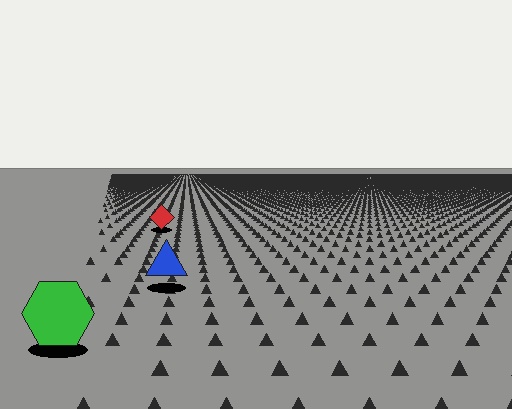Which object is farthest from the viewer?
The red diamond is farthest from the viewer. It appears smaller and the ground texture around it is denser.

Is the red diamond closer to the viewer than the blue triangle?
No. The blue triangle is closer — you can tell from the texture gradient: the ground texture is coarser near it.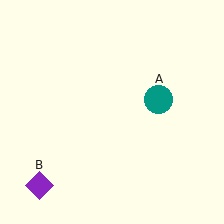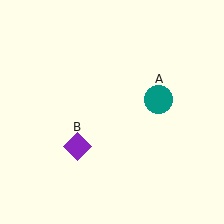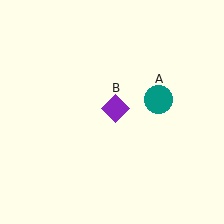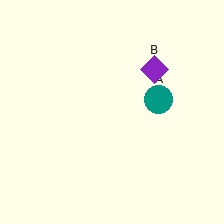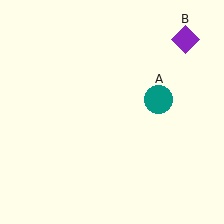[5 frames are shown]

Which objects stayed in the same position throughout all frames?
Teal circle (object A) remained stationary.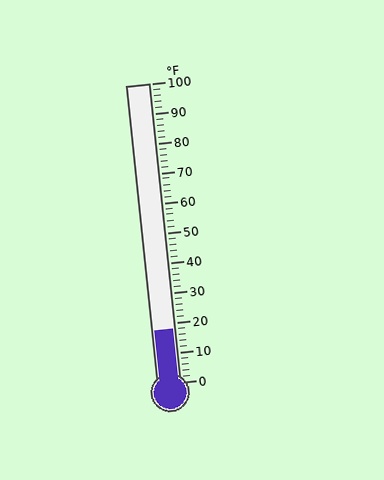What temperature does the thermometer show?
The thermometer shows approximately 18°F.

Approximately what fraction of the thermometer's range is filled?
The thermometer is filled to approximately 20% of its range.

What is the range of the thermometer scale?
The thermometer scale ranges from 0°F to 100°F.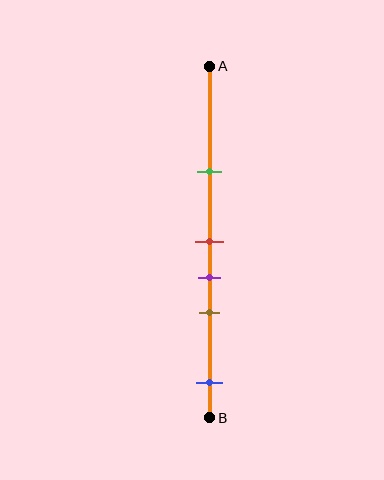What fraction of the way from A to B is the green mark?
The green mark is approximately 30% (0.3) of the way from A to B.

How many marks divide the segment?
There are 5 marks dividing the segment.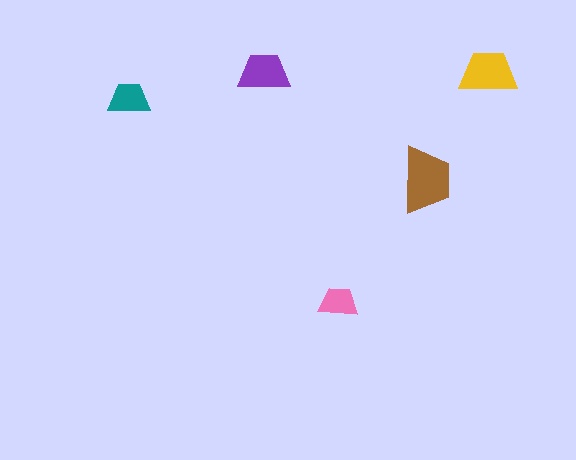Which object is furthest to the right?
The yellow trapezoid is rightmost.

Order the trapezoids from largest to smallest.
the brown one, the yellow one, the purple one, the teal one, the pink one.